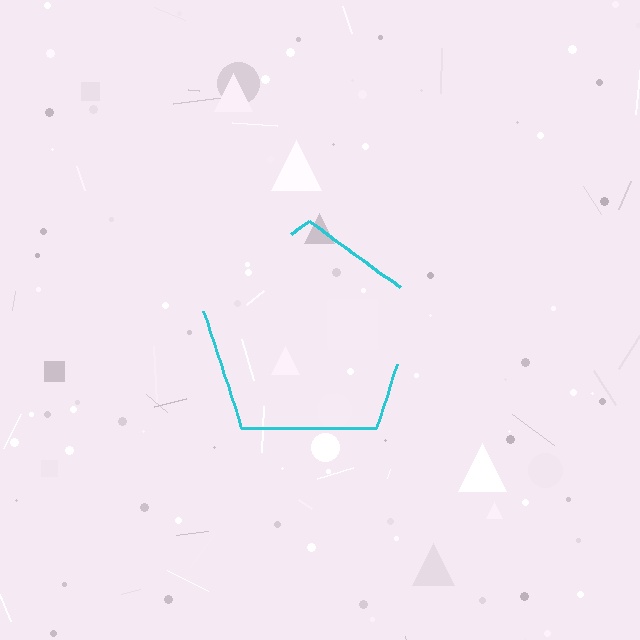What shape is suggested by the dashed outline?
The dashed outline suggests a pentagon.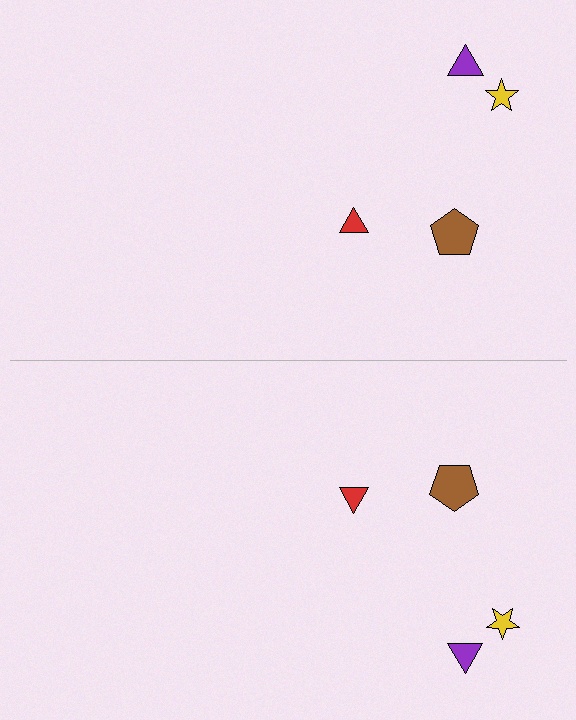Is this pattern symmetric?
Yes, this pattern has bilateral (reflection) symmetry.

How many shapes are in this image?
There are 8 shapes in this image.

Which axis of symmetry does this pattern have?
The pattern has a horizontal axis of symmetry running through the center of the image.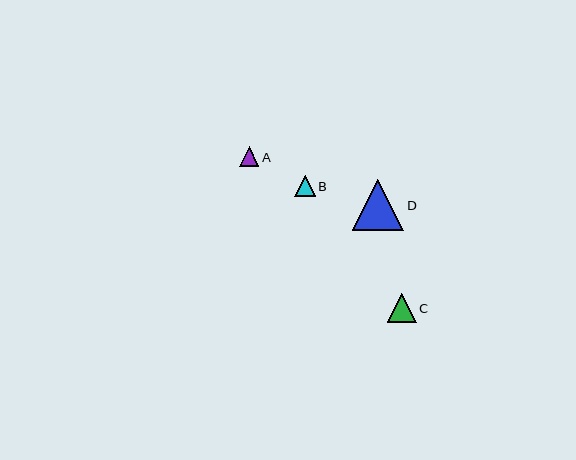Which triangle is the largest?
Triangle D is the largest with a size of approximately 51 pixels.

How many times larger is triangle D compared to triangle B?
Triangle D is approximately 2.5 times the size of triangle B.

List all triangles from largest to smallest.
From largest to smallest: D, C, B, A.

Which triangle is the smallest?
Triangle A is the smallest with a size of approximately 20 pixels.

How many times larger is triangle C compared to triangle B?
Triangle C is approximately 1.4 times the size of triangle B.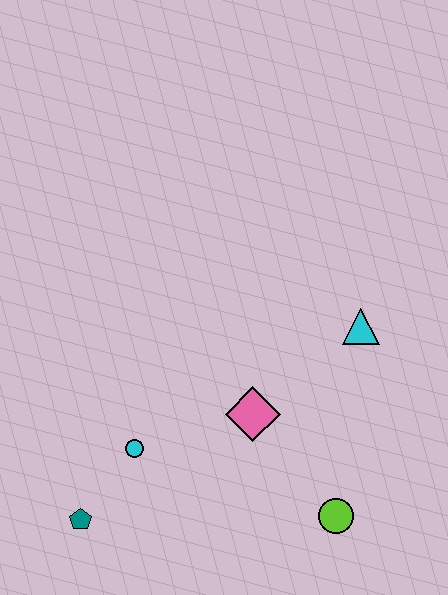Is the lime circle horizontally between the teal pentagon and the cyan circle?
No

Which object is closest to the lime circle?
The pink diamond is closest to the lime circle.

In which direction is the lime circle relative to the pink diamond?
The lime circle is below the pink diamond.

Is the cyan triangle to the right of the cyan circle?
Yes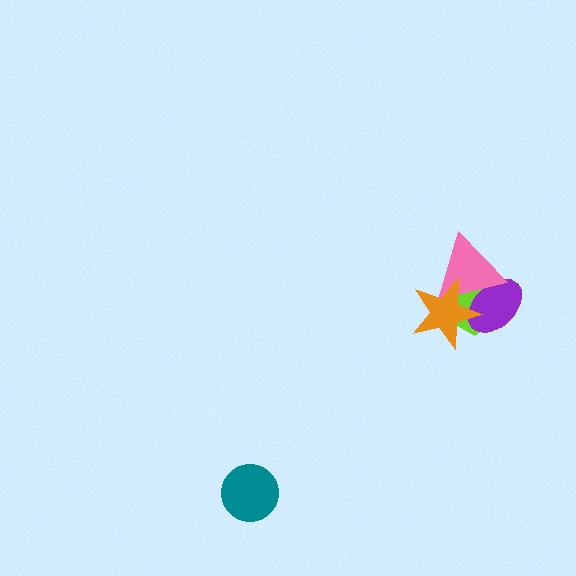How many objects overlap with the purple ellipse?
3 objects overlap with the purple ellipse.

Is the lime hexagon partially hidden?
Yes, it is partially covered by another shape.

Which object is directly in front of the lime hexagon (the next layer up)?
The purple ellipse is directly in front of the lime hexagon.